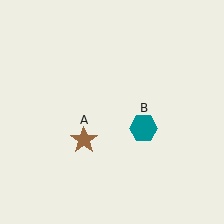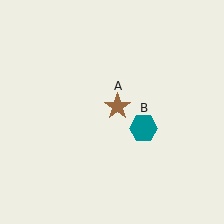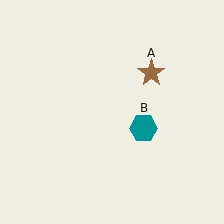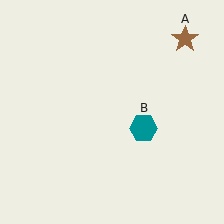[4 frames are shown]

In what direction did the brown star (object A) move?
The brown star (object A) moved up and to the right.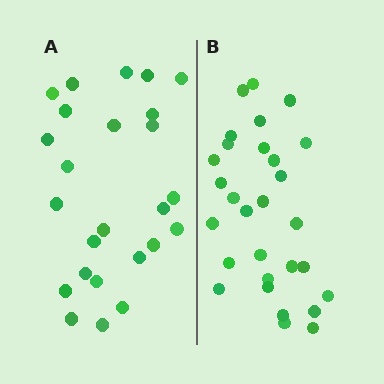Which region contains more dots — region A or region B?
Region B (the right region) has more dots.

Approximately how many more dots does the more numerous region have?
Region B has about 4 more dots than region A.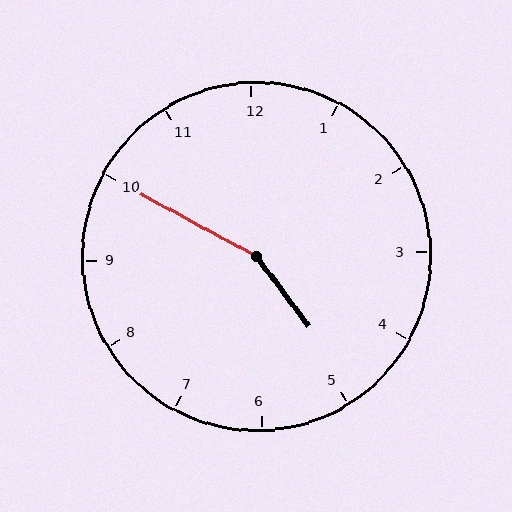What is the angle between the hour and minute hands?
Approximately 155 degrees.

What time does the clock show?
4:50.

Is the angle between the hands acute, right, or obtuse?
It is obtuse.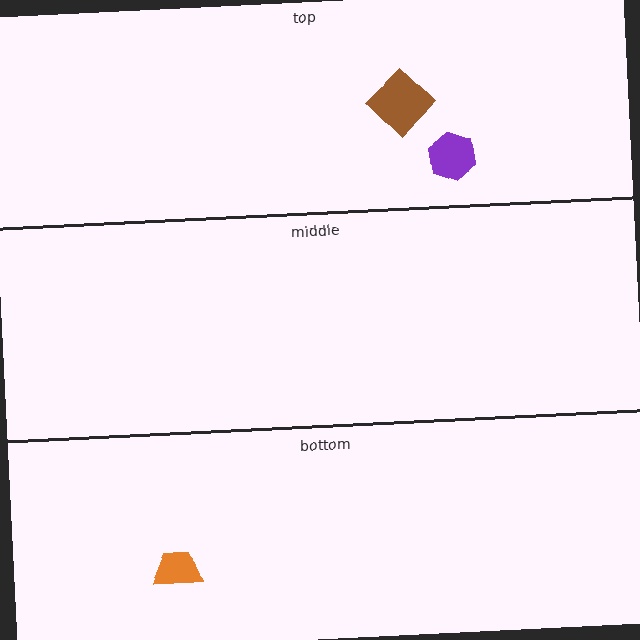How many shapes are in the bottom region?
1.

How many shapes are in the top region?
2.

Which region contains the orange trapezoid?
The bottom region.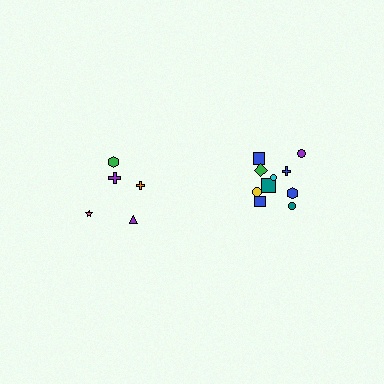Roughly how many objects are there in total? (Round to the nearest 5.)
Roughly 15 objects in total.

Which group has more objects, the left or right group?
The right group.